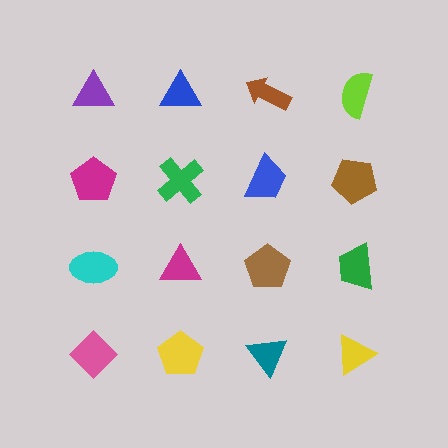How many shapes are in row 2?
4 shapes.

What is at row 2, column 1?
A magenta pentagon.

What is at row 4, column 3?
A teal triangle.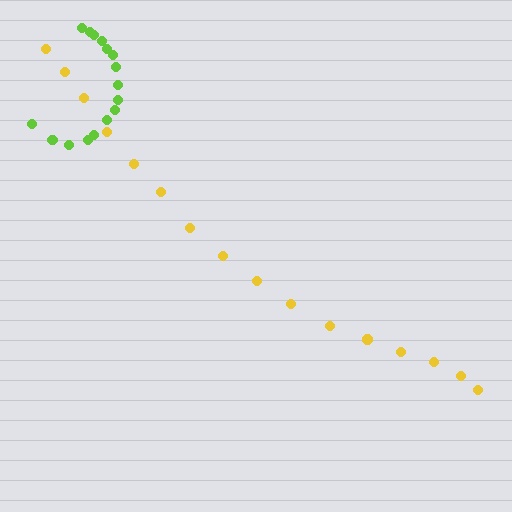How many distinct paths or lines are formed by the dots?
There are 2 distinct paths.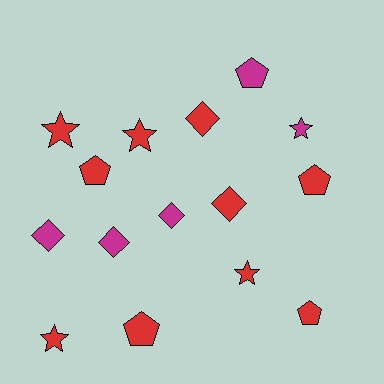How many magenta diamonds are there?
There are 3 magenta diamonds.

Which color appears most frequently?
Red, with 10 objects.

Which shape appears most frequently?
Star, with 5 objects.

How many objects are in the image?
There are 15 objects.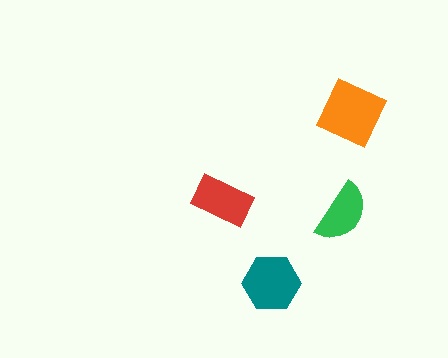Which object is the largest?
The orange square.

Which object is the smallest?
The green semicircle.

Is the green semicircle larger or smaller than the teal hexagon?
Smaller.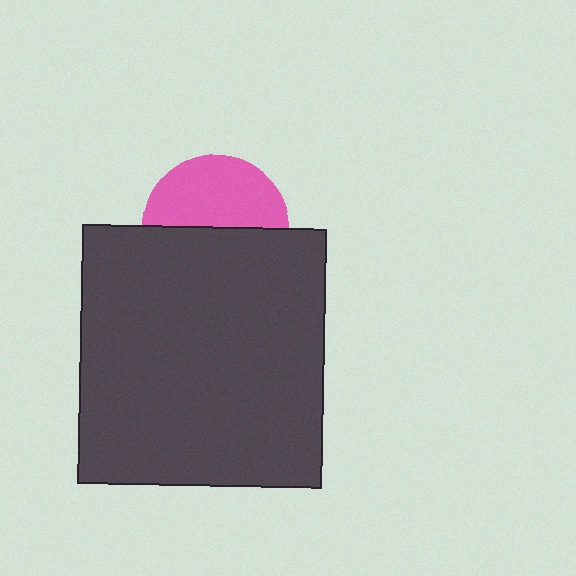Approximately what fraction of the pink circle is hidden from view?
Roughly 52% of the pink circle is hidden behind the dark gray rectangle.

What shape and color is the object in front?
The object in front is a dark gray rectangle.